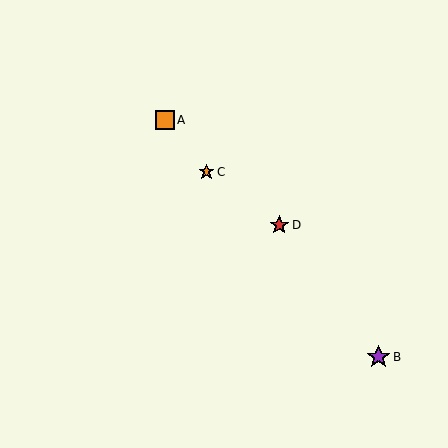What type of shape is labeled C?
Shape C is an orange star.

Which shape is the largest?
The purple star (labeled B) is the largest.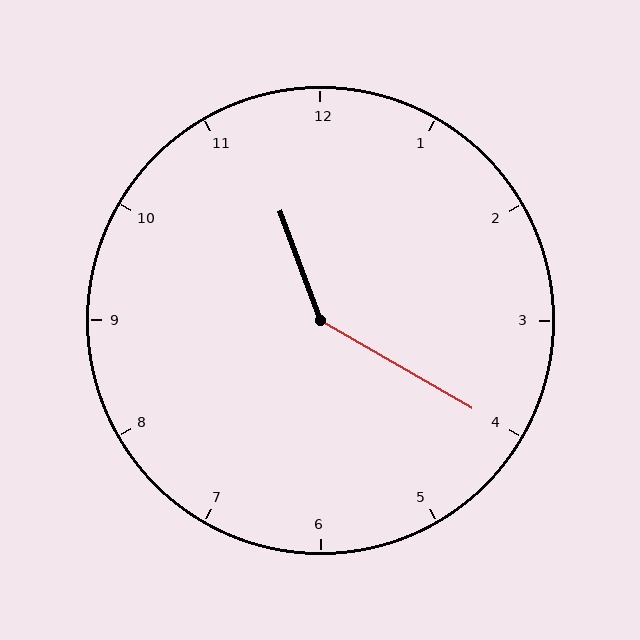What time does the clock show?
11:20.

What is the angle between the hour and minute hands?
Approximately 140 degrees.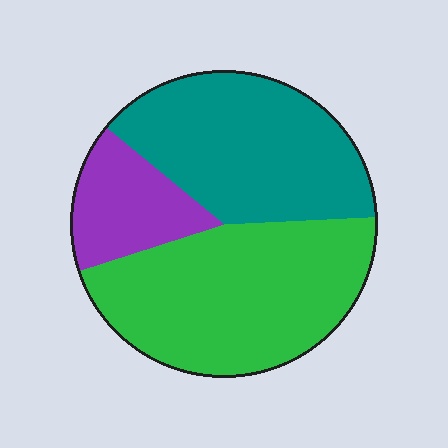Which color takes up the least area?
Purple, at roughly 15%.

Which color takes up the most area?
Green, at roughly 45%.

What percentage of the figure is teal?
Teal covers 38% of the figure.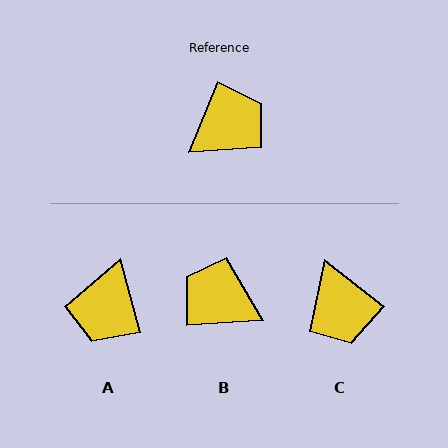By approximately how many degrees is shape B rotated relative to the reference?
Approximately 116 degrees counter-clockwise.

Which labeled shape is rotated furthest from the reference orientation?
A, about 143 degrees away.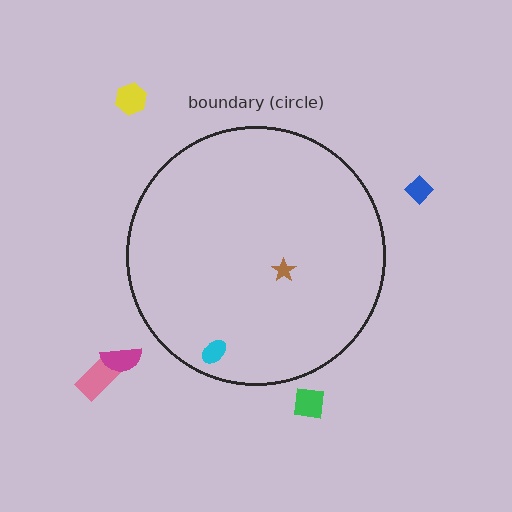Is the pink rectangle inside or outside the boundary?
Outside.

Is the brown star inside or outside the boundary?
Inside.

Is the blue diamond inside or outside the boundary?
Outside.